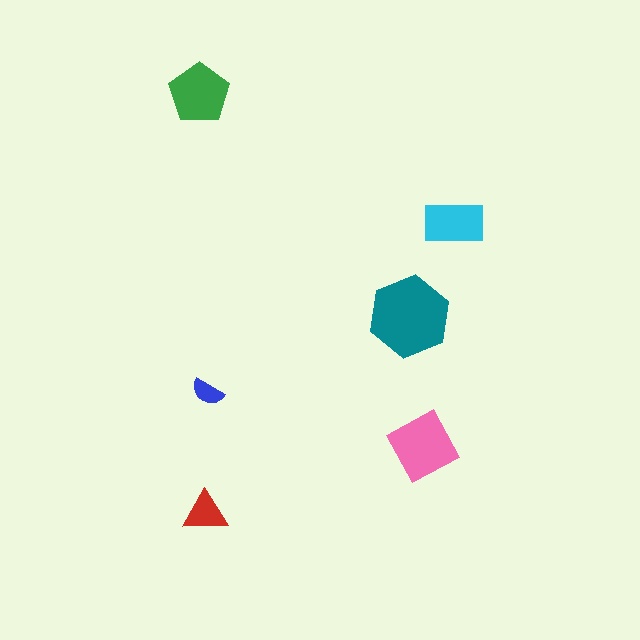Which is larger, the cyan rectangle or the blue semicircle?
The cyan rectangle.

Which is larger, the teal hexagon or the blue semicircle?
The teal hexagon.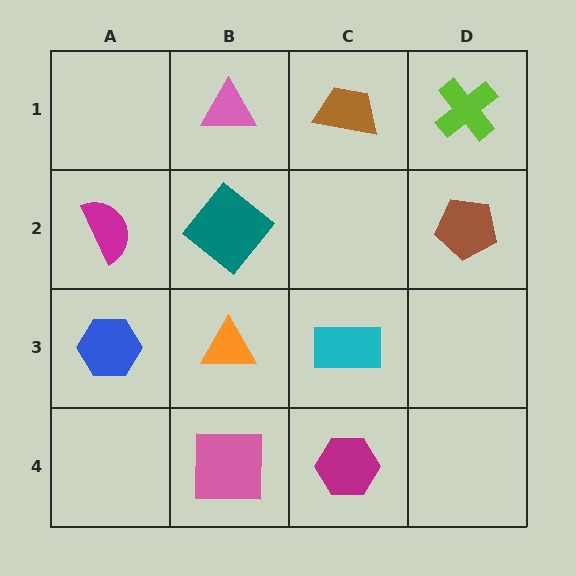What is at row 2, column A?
A magenta semicircle.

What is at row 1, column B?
A pink triangle.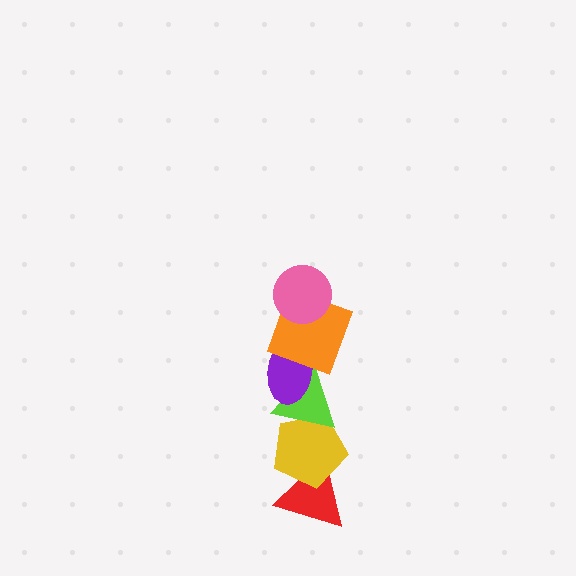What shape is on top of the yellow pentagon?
The lime triangle is on top of the yellow pentagon.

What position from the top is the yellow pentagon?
The yellow pentagon is 5th from the top.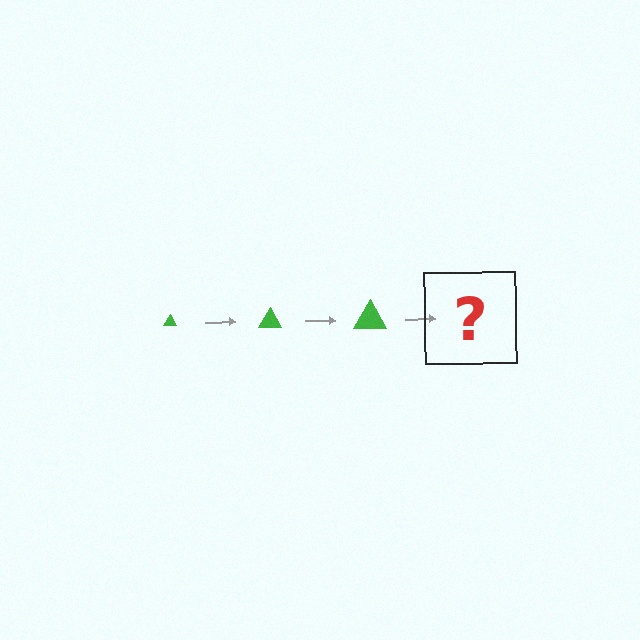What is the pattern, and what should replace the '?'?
The pattern is that the triangle gets progressively larger each step. The '?' should be a green triangle, larger than the previous one.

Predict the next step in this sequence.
The next step is a green triangle, larger than the previous one.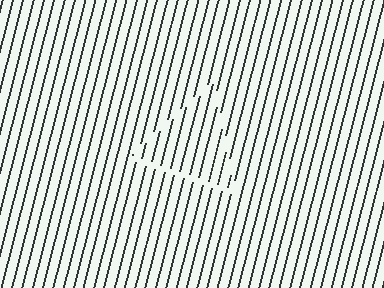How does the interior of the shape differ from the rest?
The interior of the shape contains the same grating, shifted by half a period — the contour is defined by the phase discontinuity where line-ends from the inner and outer gratings abut.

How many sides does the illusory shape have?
3 sides — the line-ends trace a triangle.